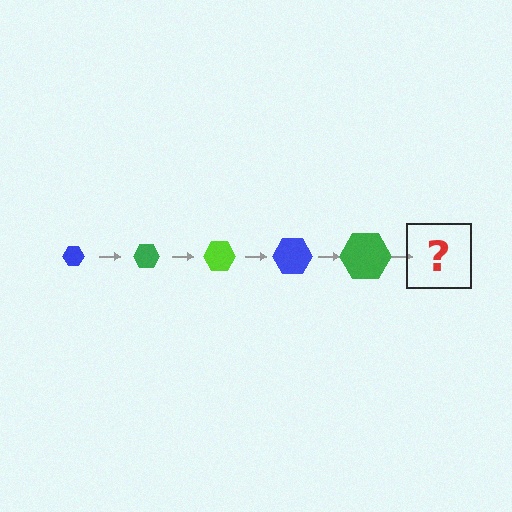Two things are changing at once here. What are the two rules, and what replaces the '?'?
The two rules are that the hexagon grows larger each step and the color cycles through blue, green, and lime. The '?' should be a lime hexagon, larger than the previous one.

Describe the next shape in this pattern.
It should be a lime hexagon, larger than the previous one.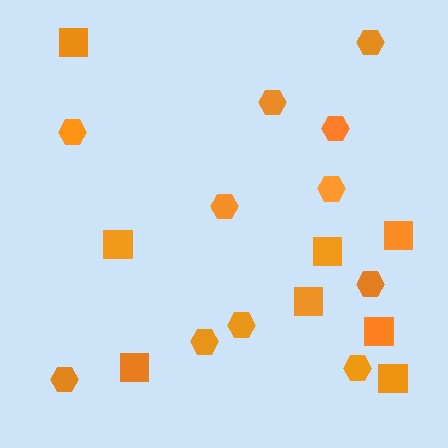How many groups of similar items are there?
There are 2 groups: one group of hexagons (11) and one group of squares (8).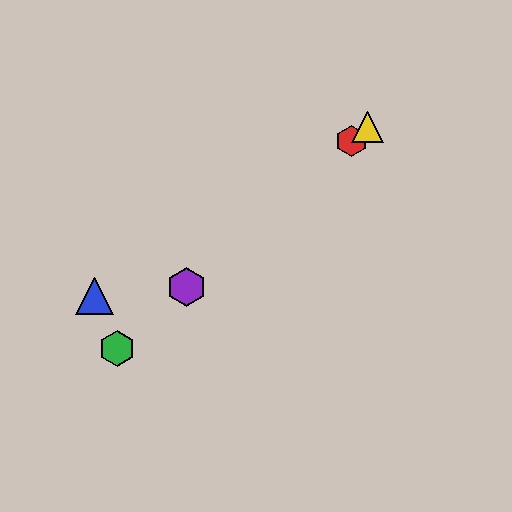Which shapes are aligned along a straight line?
The red hexagon, the green hexagon, the yellow triangle, the purple hexagon are aligned along a straight line.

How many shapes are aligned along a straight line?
4 shapes (the red hexagon, the green hexagon, the yellow triangle, the purple hexagon) are aligned along a straight line.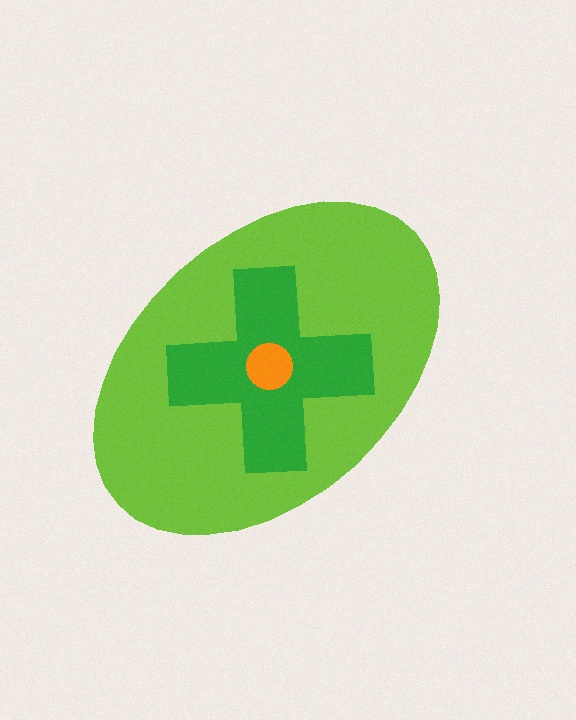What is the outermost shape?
The lime ellipse.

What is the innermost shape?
The orange circle.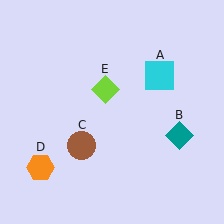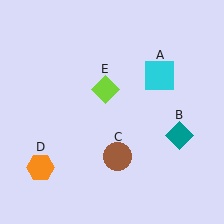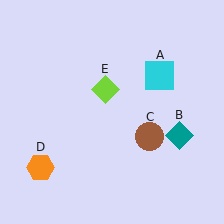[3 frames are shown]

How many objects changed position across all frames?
1 object changed position: brown circle (object C).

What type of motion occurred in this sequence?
The brown circle (object C) rotated counterclockwise around the center of the scene.